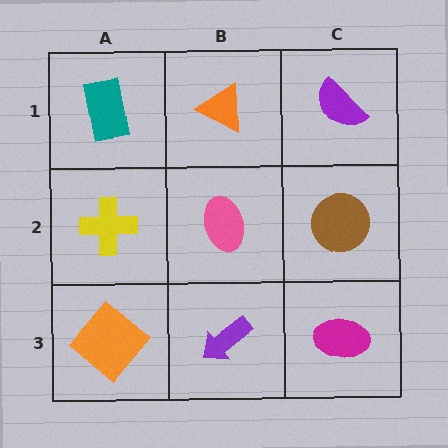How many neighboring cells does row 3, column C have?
2.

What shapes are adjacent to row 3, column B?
A pink ellipse (row 2, column B), an orange diamond (row 3, column A), a magenta ellipse (row 3, column C).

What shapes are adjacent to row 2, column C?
A purple semicircle (row 1, column C), a magenta ellipse (row 3, column C), a pink ellipse (row 2, column B).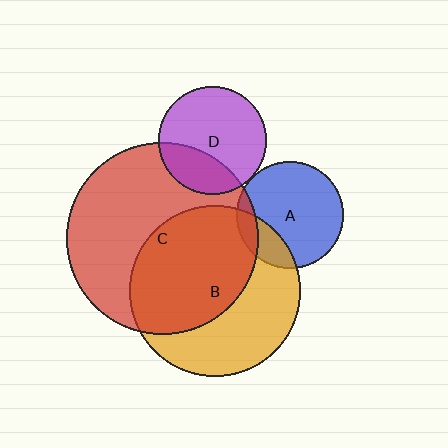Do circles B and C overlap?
Yes.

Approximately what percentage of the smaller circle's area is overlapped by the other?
Approximately 55%.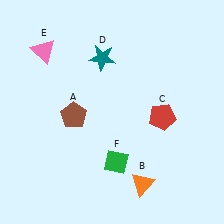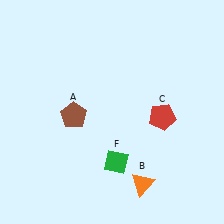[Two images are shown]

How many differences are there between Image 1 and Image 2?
There are 2 differences between the two images.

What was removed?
The pink triangle (E), the teal star (D) were removed in Image 2.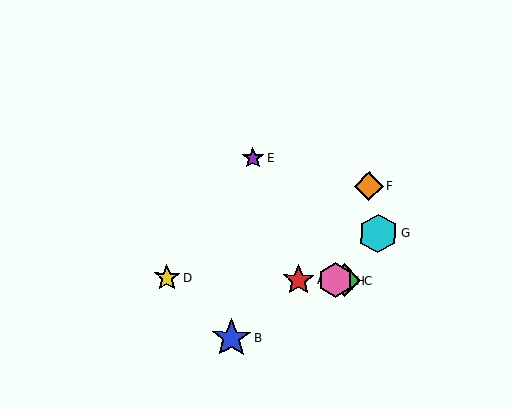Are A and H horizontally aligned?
Yes, both are at y≈280.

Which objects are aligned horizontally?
Objects A, C, D, H are aligned horizontally.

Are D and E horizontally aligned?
No, D is at y≈278 and E is at y≈158.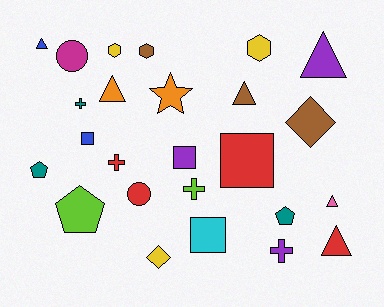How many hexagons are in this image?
There are 3 hexagons.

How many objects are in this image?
There are 25 objects.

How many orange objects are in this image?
There are 2 orange objects.